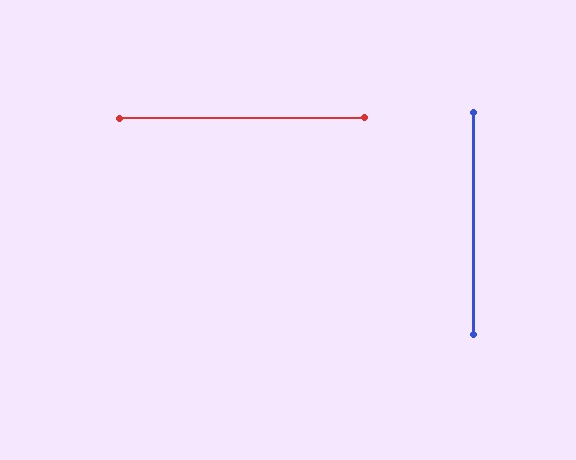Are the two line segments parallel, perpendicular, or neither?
Perpendicular — they meet at approximately 90°.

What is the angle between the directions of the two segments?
Approximately 90 degrees.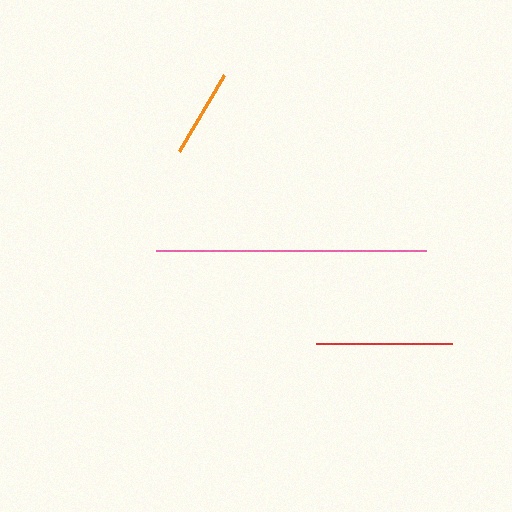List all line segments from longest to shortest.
From longest to shortest: pink, red, orange.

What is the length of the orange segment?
The orange segment is approximately 88 pixels long.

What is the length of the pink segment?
The pink segment is approximately 270 pixels long.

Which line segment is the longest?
The pink line is the longest at approximately 270 pixels.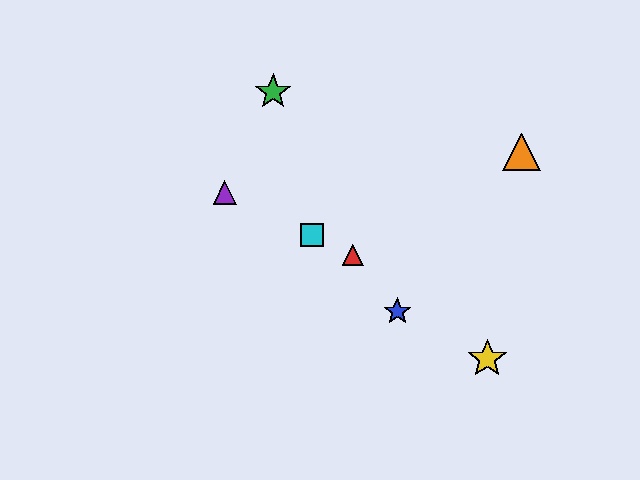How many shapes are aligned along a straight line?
3 shapes (the red triangle, the purple triangle, the cyan square) are aligned along a straight line.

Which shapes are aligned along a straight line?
The red triangle, the purple triangle, the cyan square are aligned along a straight line.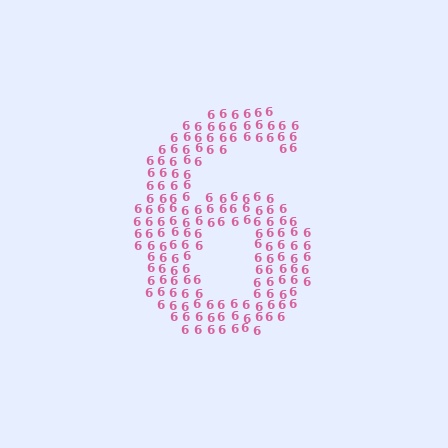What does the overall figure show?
The overall figure shows the digit 6.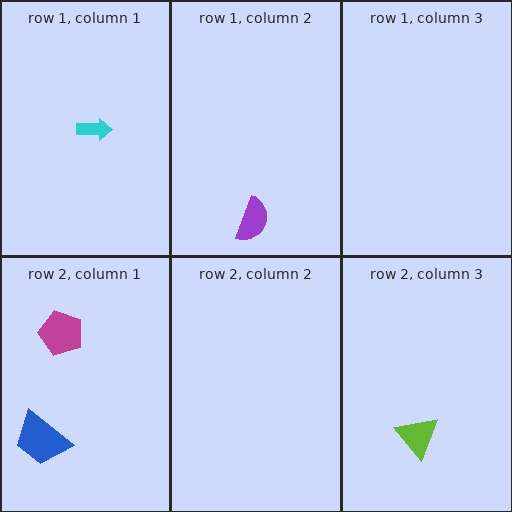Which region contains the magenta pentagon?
The row 2, column 1 region.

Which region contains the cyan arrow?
The row 1, column 1 region.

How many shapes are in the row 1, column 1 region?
1.